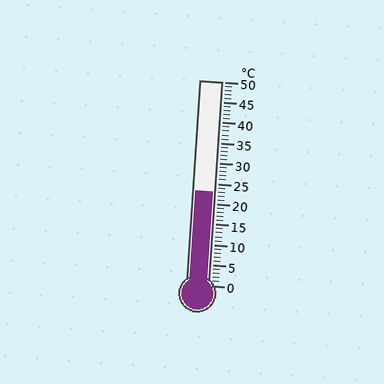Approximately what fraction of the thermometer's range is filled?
The thermometer is filled to approximately 45% of its range.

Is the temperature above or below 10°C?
The temperature is above 10°C.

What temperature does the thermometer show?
The thermometer shows approximately 23°C.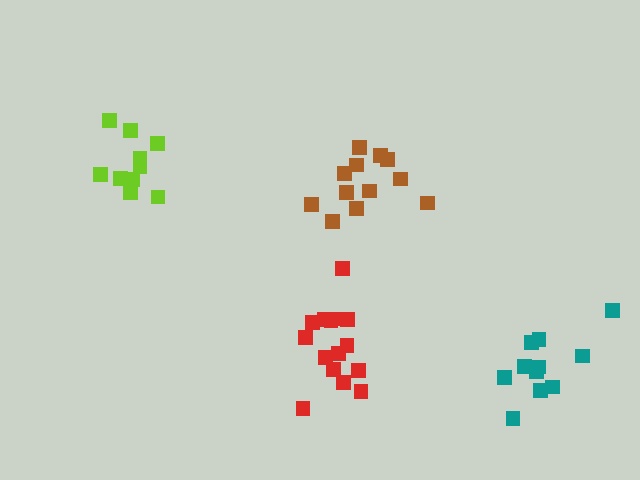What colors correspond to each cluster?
The clusters are colored: red, lime, teal, brown.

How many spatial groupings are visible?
There are 4 spatial groupings.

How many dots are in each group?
Group 1: 15 dots, Group 2: 10 dots, Group 3: 11 dots, Group 4: 12 dots (48 total).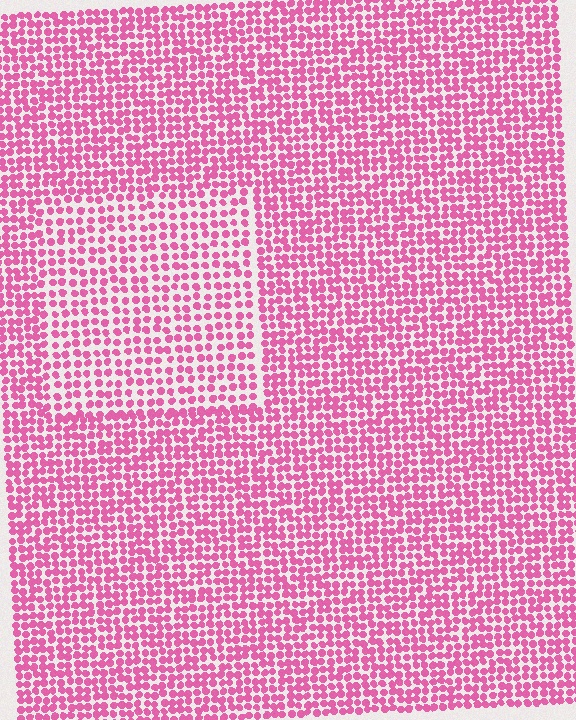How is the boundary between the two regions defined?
The boundary is defined by a change in element density (approximately 1.5x ratio). All elements are the same color, size, and shape.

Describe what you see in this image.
The image contains small pink elements arranged at two different densities. A rectangle-shaped region is visible where the elements are less densely packed than the surrounding area.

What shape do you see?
I see a rectangle.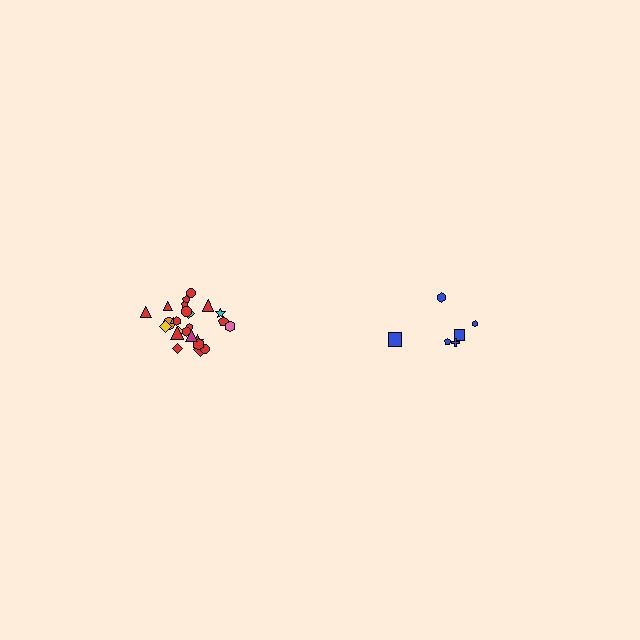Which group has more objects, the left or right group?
The left group.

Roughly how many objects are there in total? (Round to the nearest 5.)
Roughly 30 objects in total.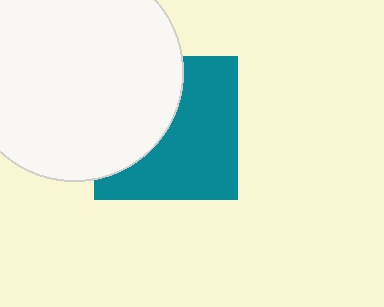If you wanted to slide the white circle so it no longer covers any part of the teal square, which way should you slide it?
Slide it left — that is the most direct way to separate the two shapes.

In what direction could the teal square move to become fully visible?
The teal square could move right. That would shift it out from behind the white circle entirely.